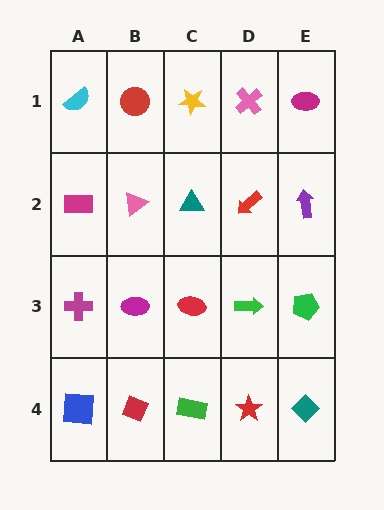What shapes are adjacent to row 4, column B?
A magenta ellipse (row 3, column B), a blue square (row 4, column A), a green rectangle (row 4, column C).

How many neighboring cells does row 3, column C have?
4.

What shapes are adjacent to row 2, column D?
A pink cross (row 1, column D), a green arrow (row 3, column D), a teal triangle (row 2, column C), a purple arrow (row 2, column E).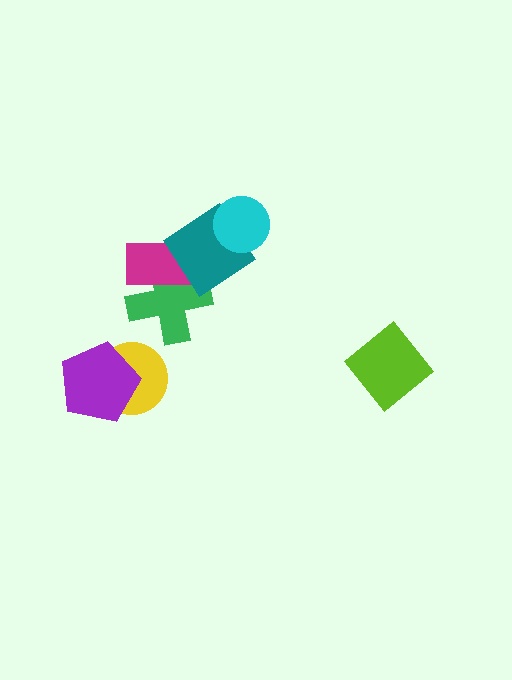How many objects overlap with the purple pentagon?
1 object overlaps with the purple pentagon.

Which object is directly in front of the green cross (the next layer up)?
The magenta rectangle is directly in front of the green cross.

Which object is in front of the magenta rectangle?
The teal diamond is in front of the magenta rectangle.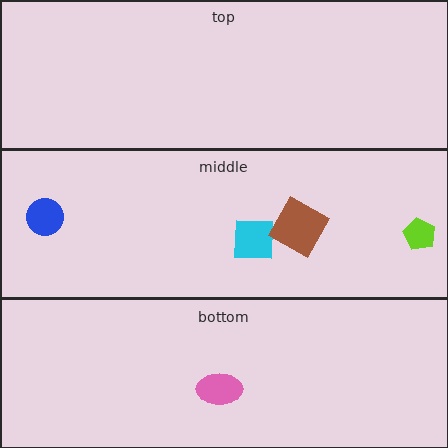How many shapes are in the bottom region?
1.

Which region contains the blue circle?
The middle region.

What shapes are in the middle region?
The blue circle, the cyan square, the lime pentagon, the brown square.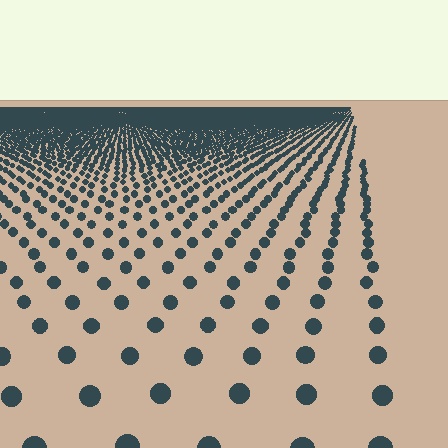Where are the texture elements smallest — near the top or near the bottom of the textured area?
Near the top.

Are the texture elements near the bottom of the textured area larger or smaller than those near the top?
Larger. Near the bottom, elements are closer to the viewer and appear at a bigger on-screen size.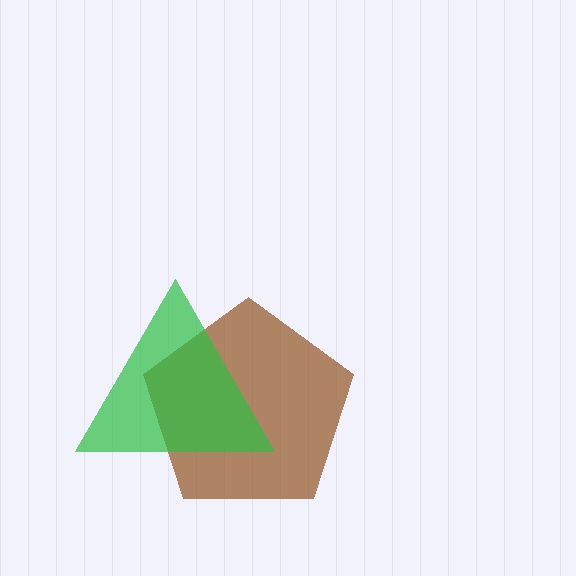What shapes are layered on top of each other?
The layered shapes are: a brown pentagon, a green triangle.